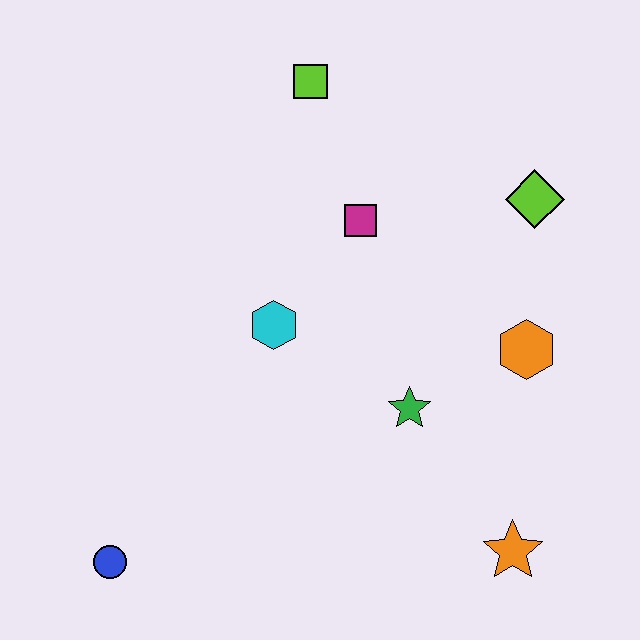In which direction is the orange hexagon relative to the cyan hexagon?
The orange hexagon is to the right of the cyan hexagon.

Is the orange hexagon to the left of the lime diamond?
Yes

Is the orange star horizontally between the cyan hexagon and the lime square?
No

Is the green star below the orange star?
No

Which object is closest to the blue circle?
The cyan hexagon is closest to the blue circle.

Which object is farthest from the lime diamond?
The blue circle is farthest from the lime diamond.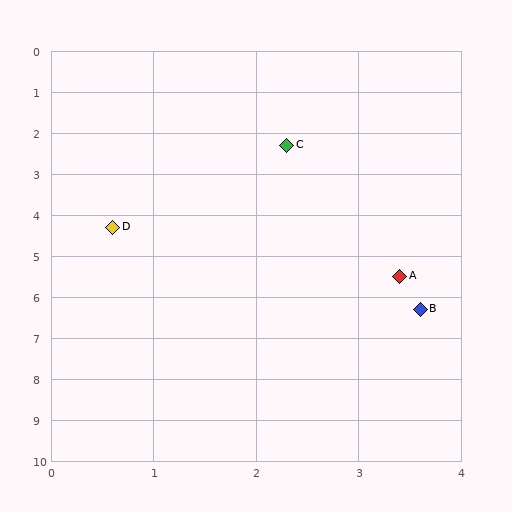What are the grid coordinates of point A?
Point A is at approximately (3.4, 5.5).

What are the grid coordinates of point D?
Point D is at approximately (0.6, 4.3).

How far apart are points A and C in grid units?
Points A and C are about 3.4 grid units apart.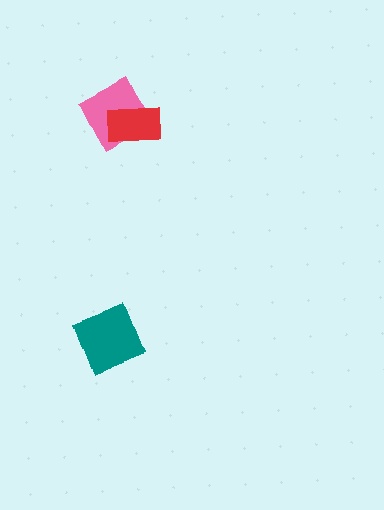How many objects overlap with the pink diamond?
1 object overlaps with the pink diamond.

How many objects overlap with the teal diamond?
0 objects overlap with the teal diamond.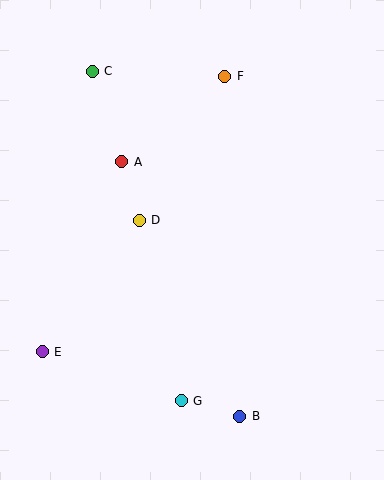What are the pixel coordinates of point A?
Point A is at (122, 162).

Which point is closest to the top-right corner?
Point F is closest to the top-right corner.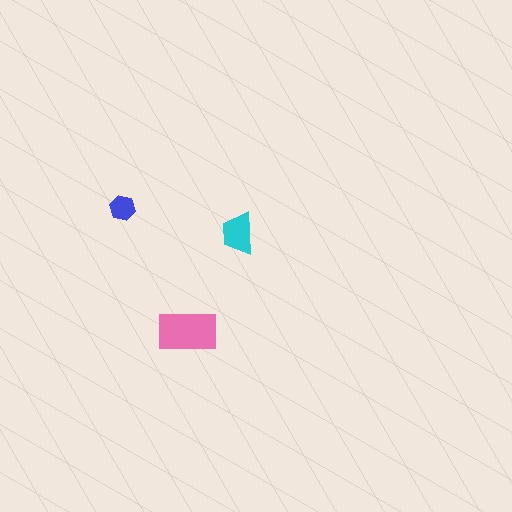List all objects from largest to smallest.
The pink rectangle, the cyan trapezoid, the blue hexagon.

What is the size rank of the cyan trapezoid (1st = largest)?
2nd.